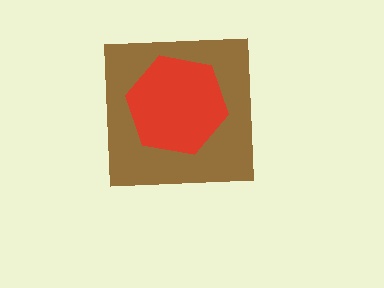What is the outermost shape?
The brown square.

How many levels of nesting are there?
2.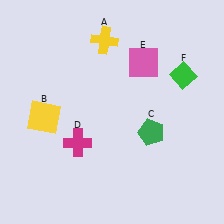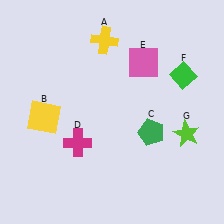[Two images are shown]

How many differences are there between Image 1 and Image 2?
There is 1 difference between the two images.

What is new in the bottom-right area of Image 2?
A lime star (G) was added in the bottom-right area of Image 2.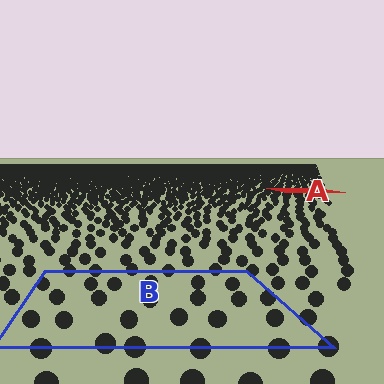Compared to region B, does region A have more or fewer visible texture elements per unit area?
Region A has more texture elements per unit area — they are packed more densely because it is farther away.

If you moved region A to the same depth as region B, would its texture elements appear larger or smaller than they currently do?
They would appear larger. At a closer depth, the same texture elements are projected at a bigger on-screen size.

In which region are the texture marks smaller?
The texture marks are smaller in region A, because it is farther away.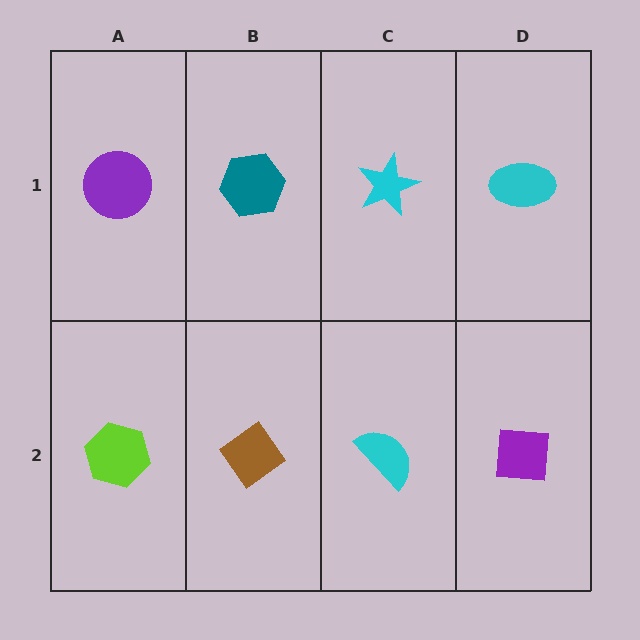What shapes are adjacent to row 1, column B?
A brown diamond (row 2, column B), a purple circle (row 1, column A), a cyan star (row 1, column C).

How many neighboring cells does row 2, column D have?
2.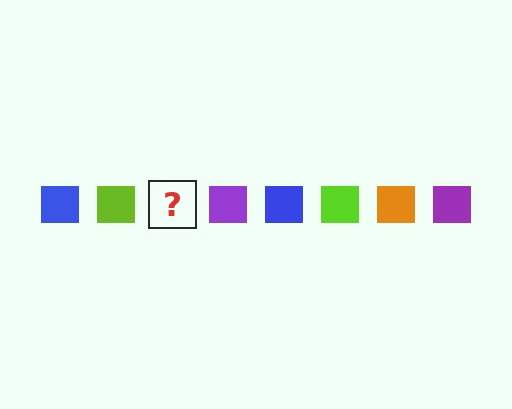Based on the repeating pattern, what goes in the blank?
The blank should be an orange square.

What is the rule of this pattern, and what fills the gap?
The rule is that the pattern cycles through blue, lime, orange, purple squares. The gap should be filled with an orange square.